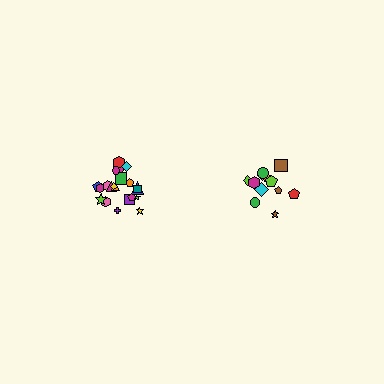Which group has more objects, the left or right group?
The left group.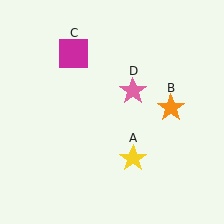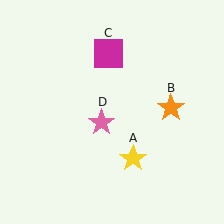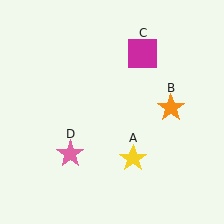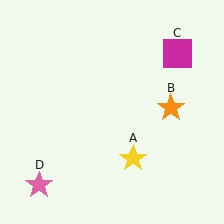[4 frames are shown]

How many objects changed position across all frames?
2 objects changed position: magenta square (object C), pink star (object D).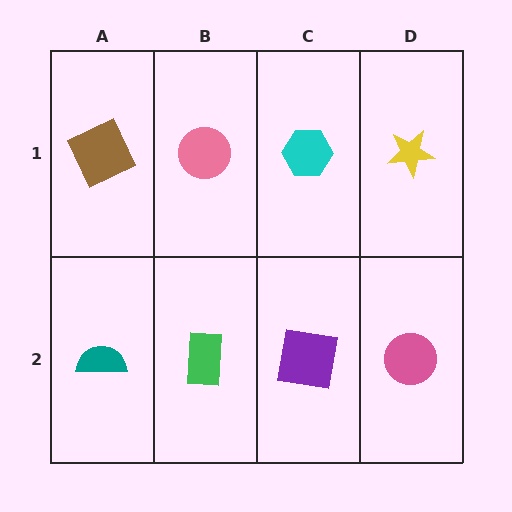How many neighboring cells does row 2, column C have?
3.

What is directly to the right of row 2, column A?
A green rectangle.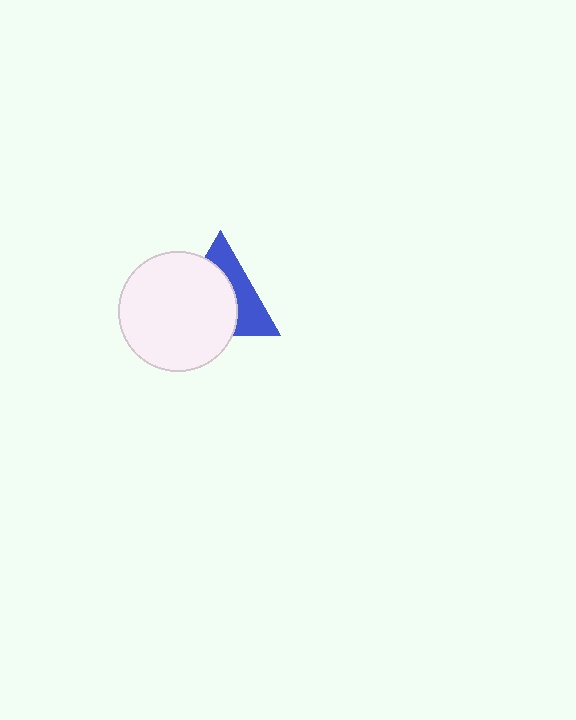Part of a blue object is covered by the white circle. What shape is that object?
It is a triangle.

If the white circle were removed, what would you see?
You would see the complete blue triangle.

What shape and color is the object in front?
The object in front is a white circle.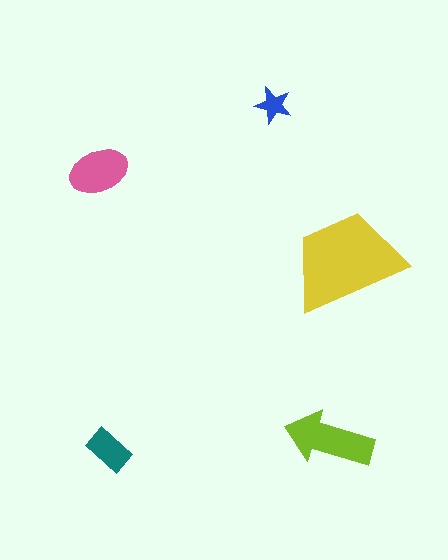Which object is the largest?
The yellow trapezoid.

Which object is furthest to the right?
The yellow trapezoid is rightmost.